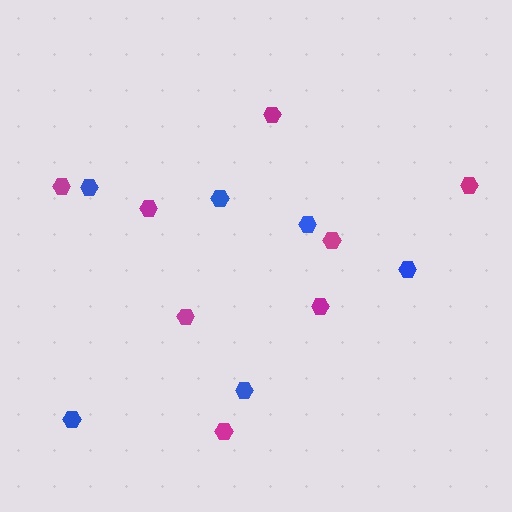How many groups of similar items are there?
There are 2 groups: one group of blue hexagons (6) and one group of magenta hexagons (8).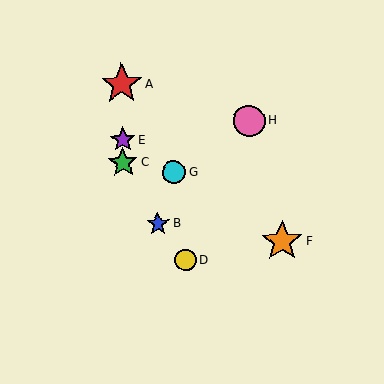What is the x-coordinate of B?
Object B is at x≈158.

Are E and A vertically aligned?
Yes, both are at x≈123.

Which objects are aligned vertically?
Objects A, C, E are aligned vertically.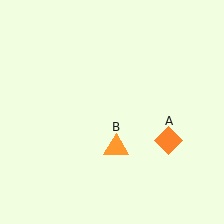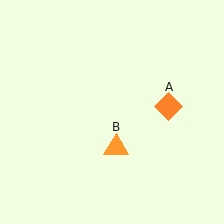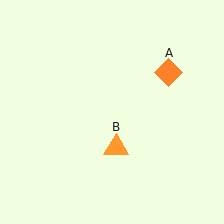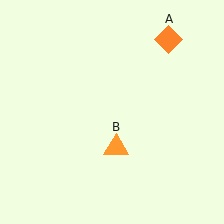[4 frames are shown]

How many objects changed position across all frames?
1 object changed position: orange diamond (object A).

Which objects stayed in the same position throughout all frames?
Orange triangle (object B) remained stationary.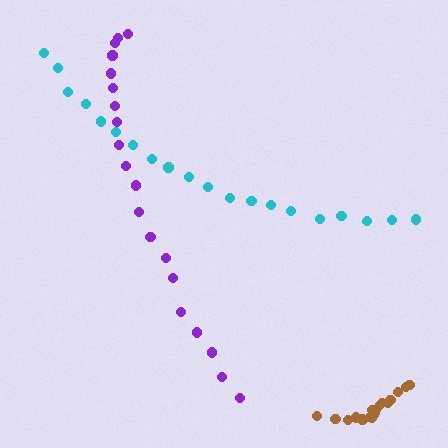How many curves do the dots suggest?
There are 3 distinct paths.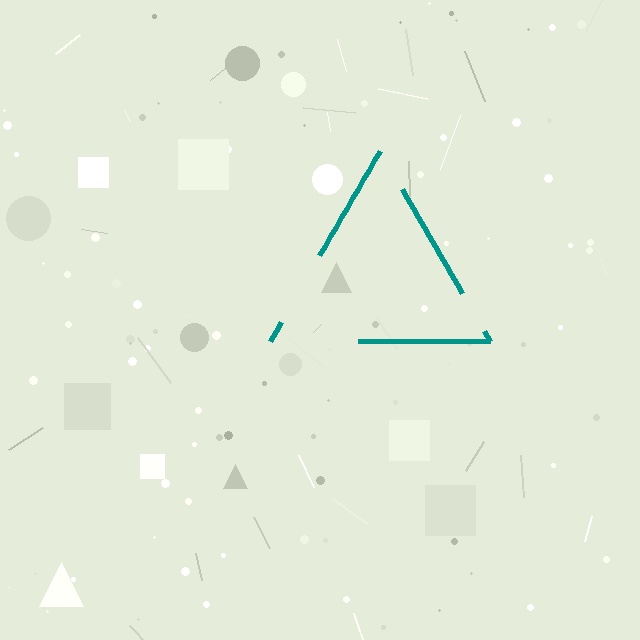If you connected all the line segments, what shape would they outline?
They would outline a triangle.